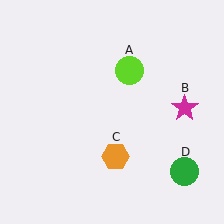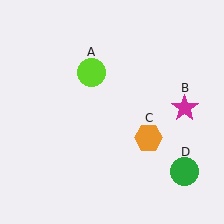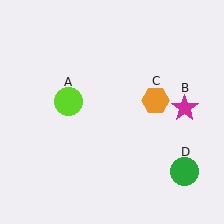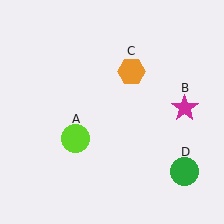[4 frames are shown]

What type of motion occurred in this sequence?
The lime circle (object A), orange hexagon (object C) rotated counterclockwise around the center of the scene.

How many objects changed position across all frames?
2 objects changed position: lime circle (object A), orange hexagon (object C).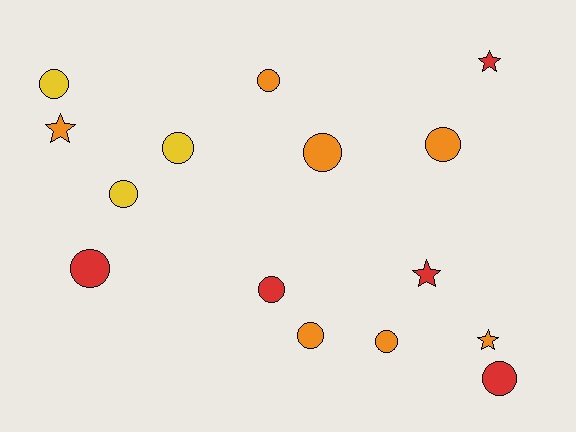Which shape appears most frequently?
Circle, with 11 objects.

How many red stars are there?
There are 2 red stars.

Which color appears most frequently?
Orange, with 7 objects.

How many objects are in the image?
There are 15 objects.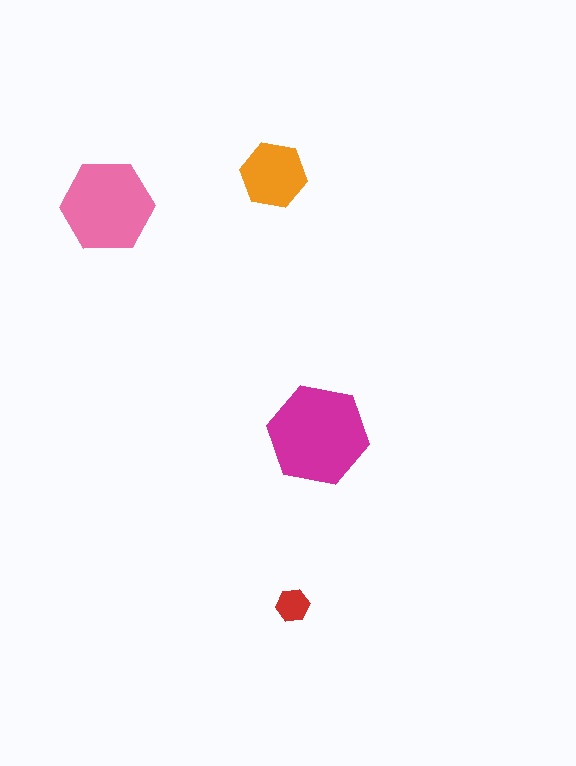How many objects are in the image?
There are 4 objects in the image.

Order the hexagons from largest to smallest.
the magenta one, the pink one, the orange one, the red one.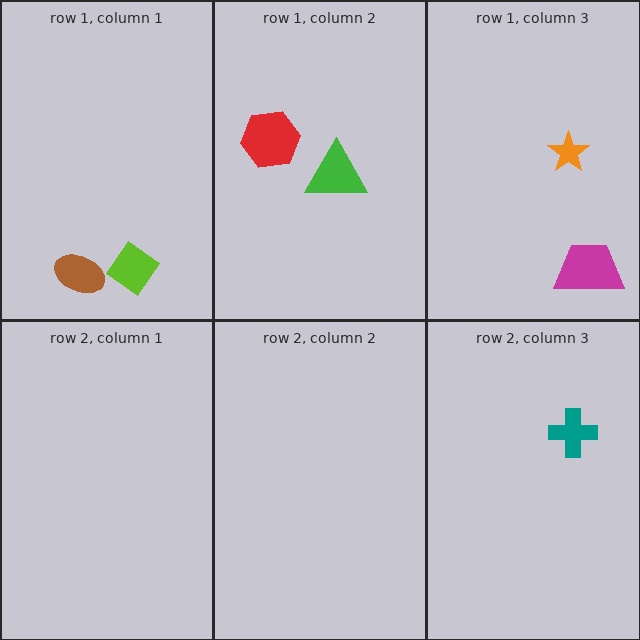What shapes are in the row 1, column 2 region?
The green triangle, the red hexagon.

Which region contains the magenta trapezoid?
The row 1, column 3 region.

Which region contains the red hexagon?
The row 1, column 2 region.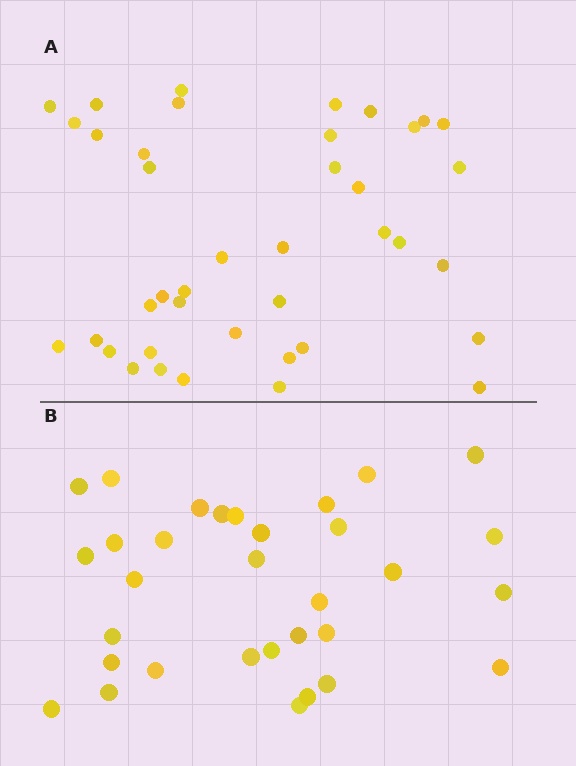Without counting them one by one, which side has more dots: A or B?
Region A (the top region) has more dots.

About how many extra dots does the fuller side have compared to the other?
Region A has roughly 8 or so more dots than region B.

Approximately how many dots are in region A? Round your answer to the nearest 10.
About 40 dots.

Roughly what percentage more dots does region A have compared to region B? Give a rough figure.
About 25% more.